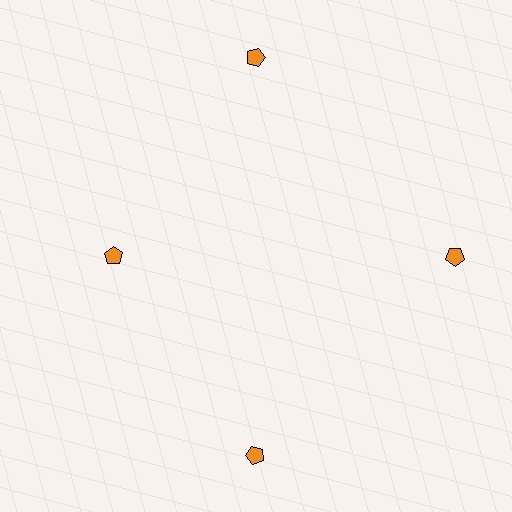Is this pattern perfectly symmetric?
No. The 4 orange pentagons are arranged in a ring, but one element near the 9 o'clock position is pulled inward toward the center, breaking the 4-fold rotational symmetry.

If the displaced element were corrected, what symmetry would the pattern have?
It would have 4-fold rotational symmetry — the pattern would map onto itself every 90 degrees.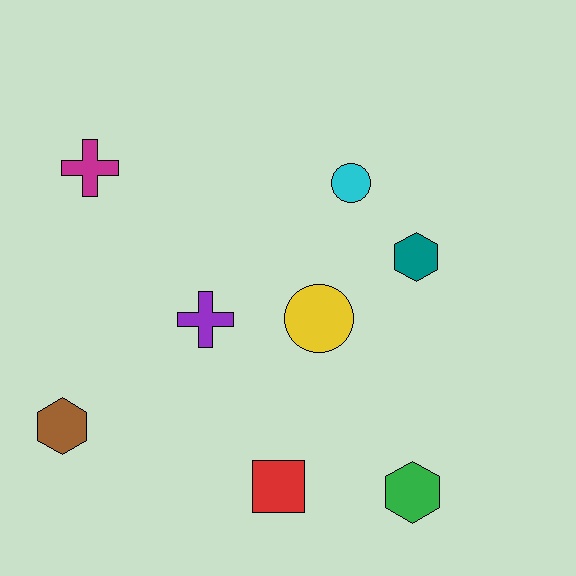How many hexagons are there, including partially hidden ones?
There are 3 hexagons.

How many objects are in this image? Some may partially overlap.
There are 8 objects.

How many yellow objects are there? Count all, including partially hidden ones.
There is 1 yellow object.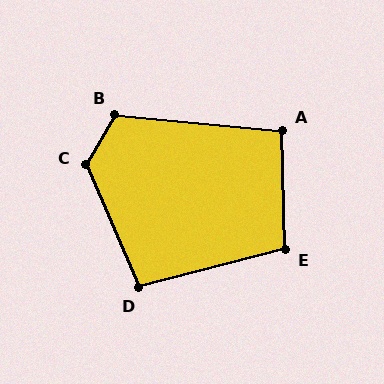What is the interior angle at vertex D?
Approximately 98 degrees (obtuse).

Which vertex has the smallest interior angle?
A, at approximately 97 degrees.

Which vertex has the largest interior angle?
C, at approximately 127 degrees.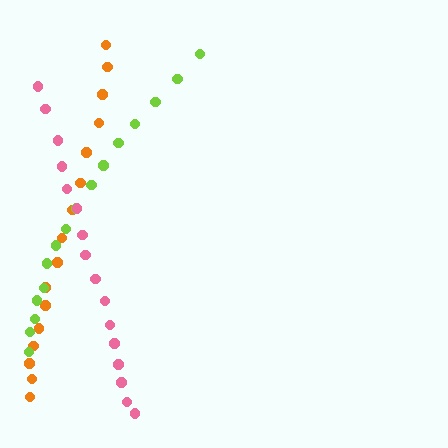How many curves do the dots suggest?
There are 3 distinct paths.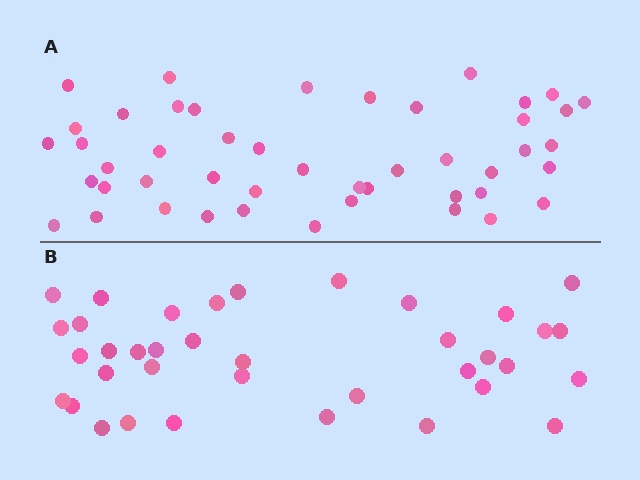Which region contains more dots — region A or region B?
Region A (the top region) has more dots.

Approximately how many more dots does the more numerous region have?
Region A has roughly 10 or so more dots than region B.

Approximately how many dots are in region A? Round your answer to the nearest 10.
About 50 dots. (The exact count is 47, which rounds to 50.)